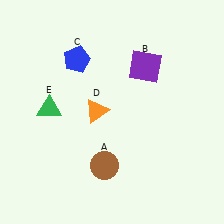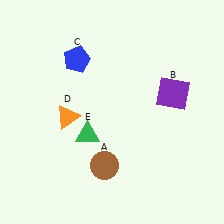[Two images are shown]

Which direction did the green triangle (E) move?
The green triangle (E) moved right.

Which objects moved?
The objects that moved are: the purple square (B), the orange triangle (D), the green triangle (E).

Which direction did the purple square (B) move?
The purple square (B) moved right.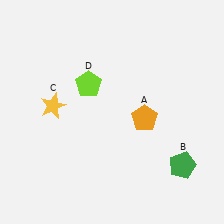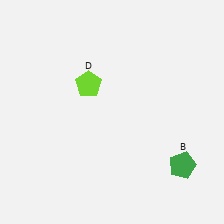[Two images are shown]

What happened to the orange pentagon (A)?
The orange pentagon (A) was removed in Image 2. It was in the bottom-right area of Image 1.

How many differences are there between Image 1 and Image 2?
There are 2 differences between the two images.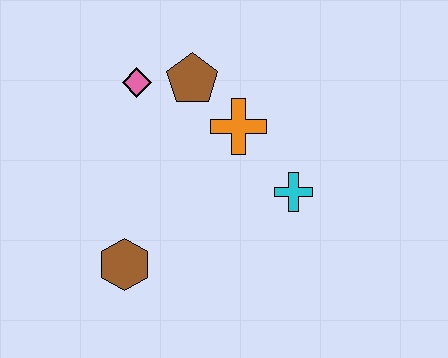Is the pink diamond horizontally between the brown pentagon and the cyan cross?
No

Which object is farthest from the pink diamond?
The cyan cross is farthest from the pink diamond.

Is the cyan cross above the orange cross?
No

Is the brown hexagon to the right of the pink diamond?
No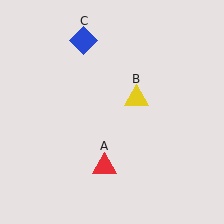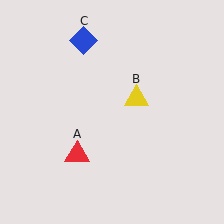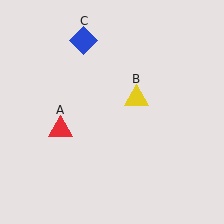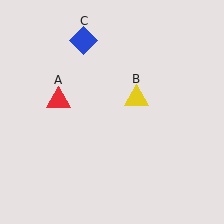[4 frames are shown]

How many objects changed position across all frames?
1 object changed position: red triangle (object A).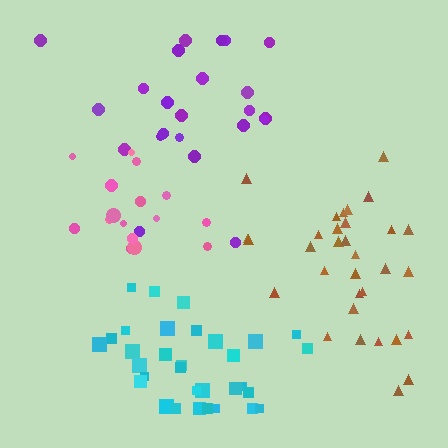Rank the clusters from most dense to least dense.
cyan, pink, brown, purple.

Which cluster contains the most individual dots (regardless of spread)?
Brown (32).